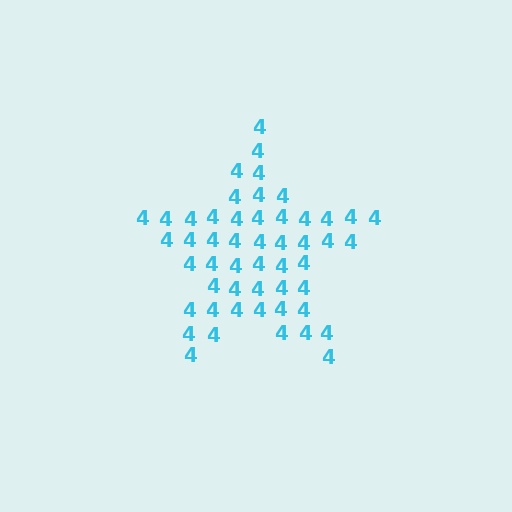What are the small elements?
The small elements are digit 4's.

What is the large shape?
The large shape is a star.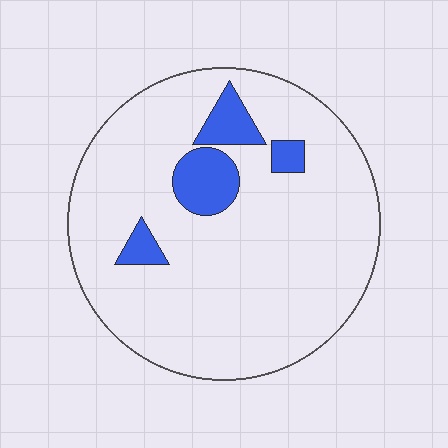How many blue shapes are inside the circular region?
4.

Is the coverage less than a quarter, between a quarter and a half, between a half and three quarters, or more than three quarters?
Less than a quarter.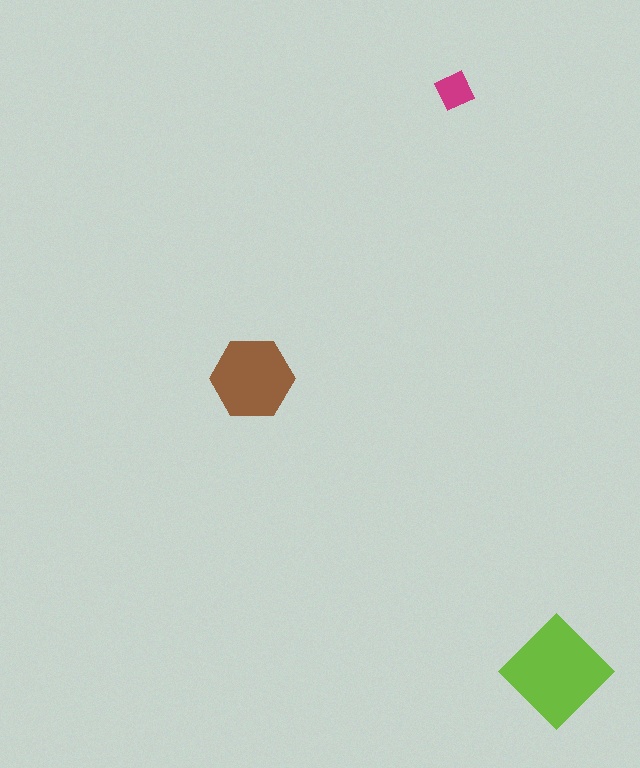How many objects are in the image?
There are 3 objects in the image.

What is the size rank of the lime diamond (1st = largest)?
1st.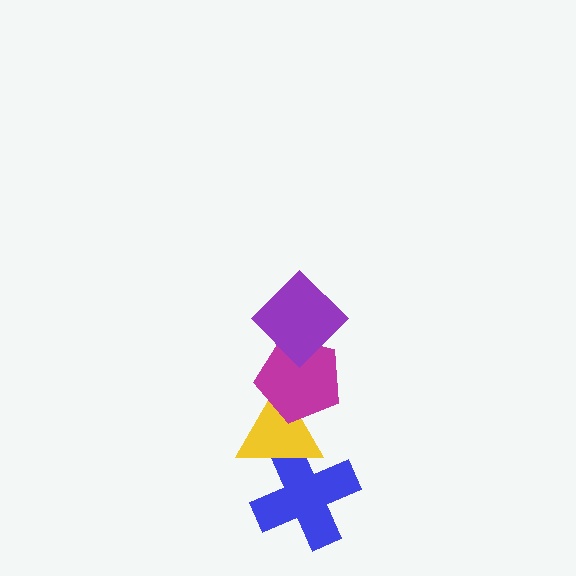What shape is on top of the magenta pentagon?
The purple diamond is on top of the magenta pentagon.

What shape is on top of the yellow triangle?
The magenta pentagon is on top of the yellow triangle.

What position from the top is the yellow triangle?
The yellow triangle is 3rd from the top.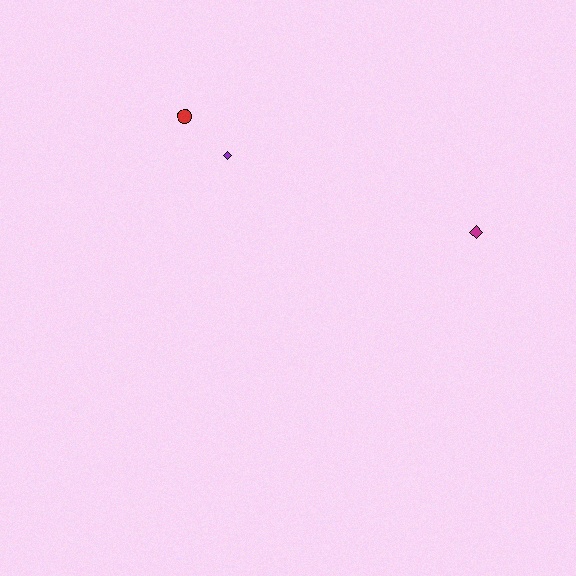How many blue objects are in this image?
There are no blue objects.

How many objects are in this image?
There are 3 objects.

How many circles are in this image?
There is 1 circle.